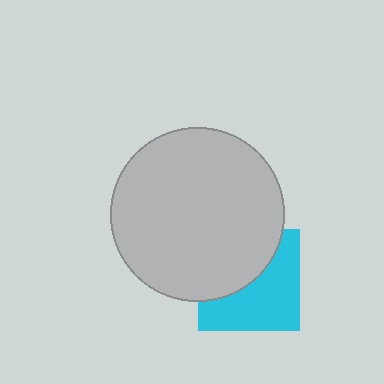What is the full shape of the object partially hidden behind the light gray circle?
The partially hidden object is a cyan square.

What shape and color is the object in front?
The object in front is a light gray circle.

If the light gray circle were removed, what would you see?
You would see the complete cyan square.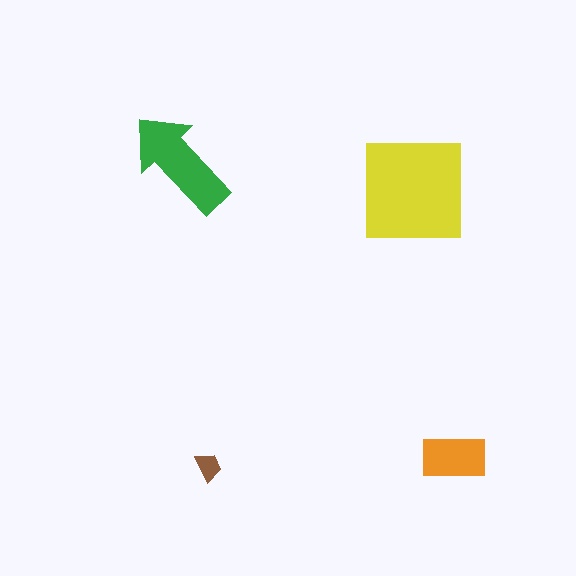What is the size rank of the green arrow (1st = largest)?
2nd.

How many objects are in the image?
There are 4 objects in the image.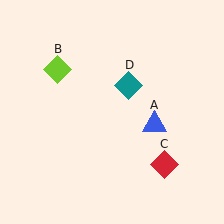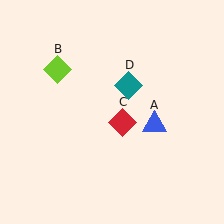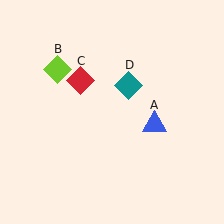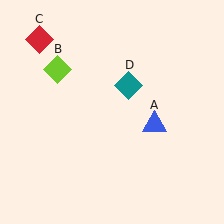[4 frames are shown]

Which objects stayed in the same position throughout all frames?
Blue triangle (object A) and lime diamond (object B) and teal diamond (object D) remained stationary.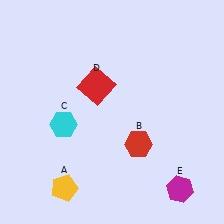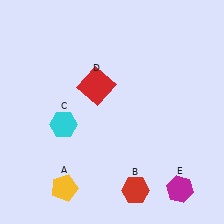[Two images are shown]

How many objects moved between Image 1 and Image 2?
1 object moved between the two images.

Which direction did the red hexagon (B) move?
The red hexagon (B) moved down.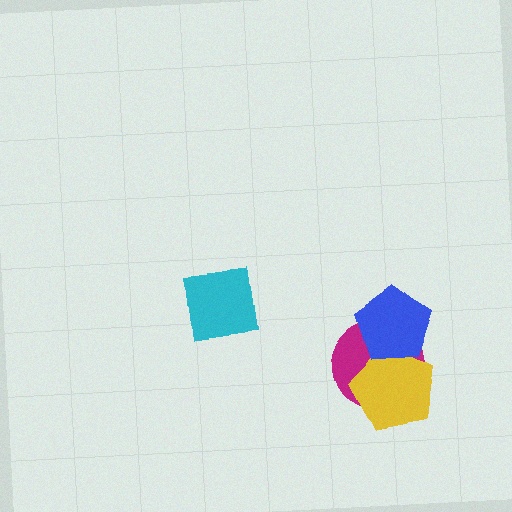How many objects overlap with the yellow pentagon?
2 objects overlap with the yellow pentagon.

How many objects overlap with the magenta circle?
2 objects overlap with the magenta circle.